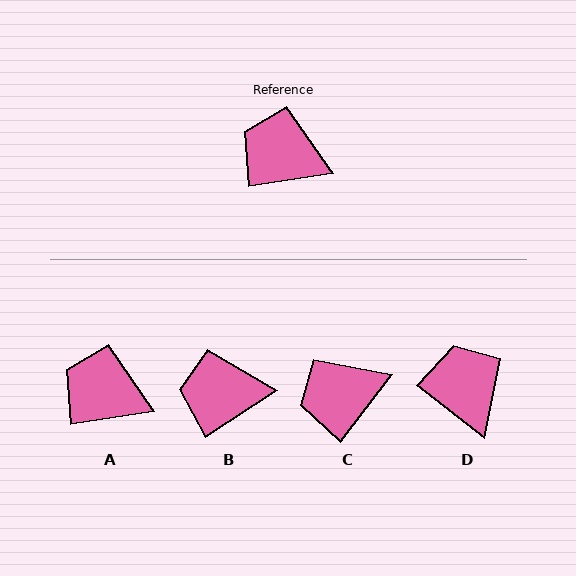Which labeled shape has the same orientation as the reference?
A.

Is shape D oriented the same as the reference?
No, it is off by about 47 degrees.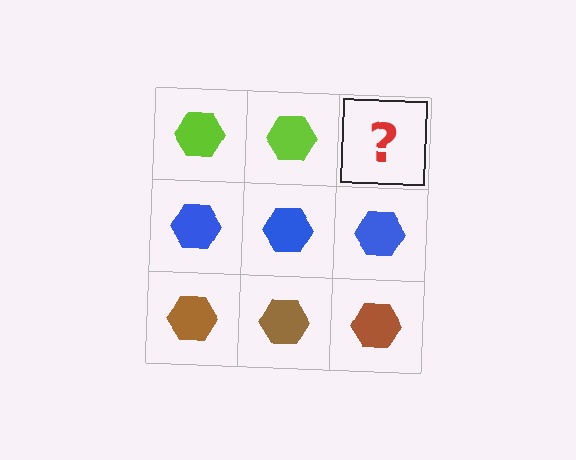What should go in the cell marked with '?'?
The missing cell should contain a lime hexagon.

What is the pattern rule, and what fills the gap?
The rule is that each row has a consistent color. The gap should be filled with a lime hexagon.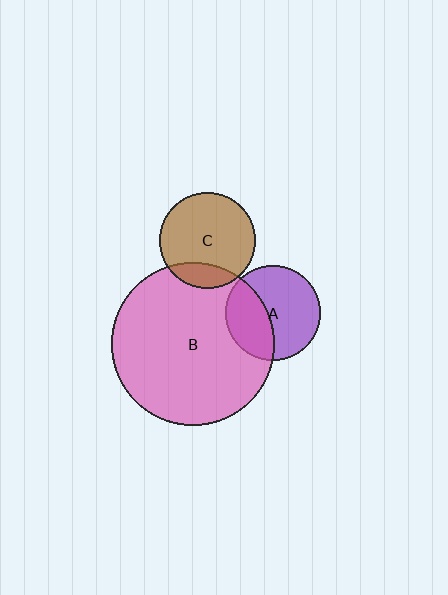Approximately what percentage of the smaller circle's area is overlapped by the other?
Approximately 15%.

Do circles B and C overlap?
Yes.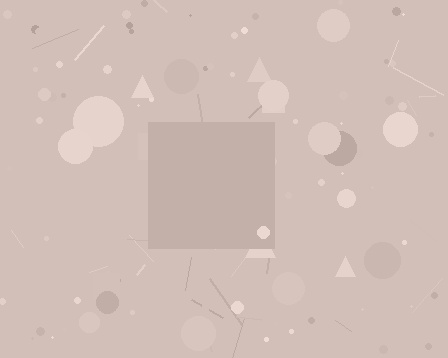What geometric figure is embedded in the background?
A square is embedded in the background.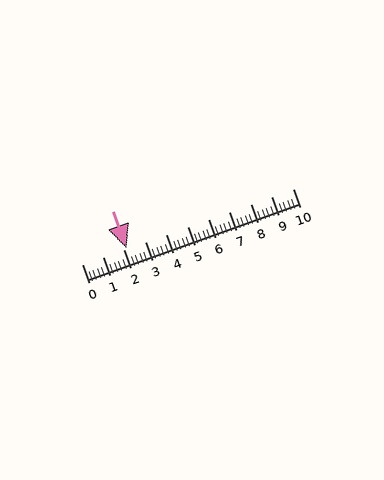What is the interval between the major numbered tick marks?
The major tick marks are spaced 1 units apart.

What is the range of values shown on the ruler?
The ruler shows values from 0 to 10.